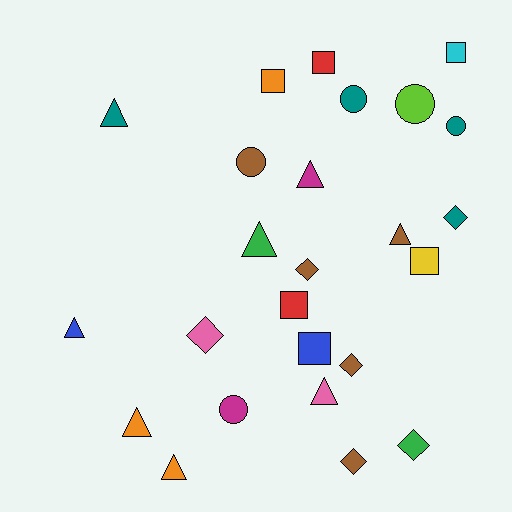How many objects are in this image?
There are 25 objects.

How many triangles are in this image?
There are 8 triangles.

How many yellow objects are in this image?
There is 1 yellow object.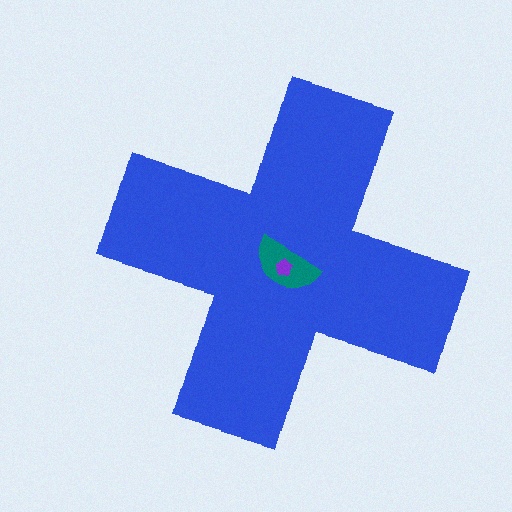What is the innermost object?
The purple pentagon.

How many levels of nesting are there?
3.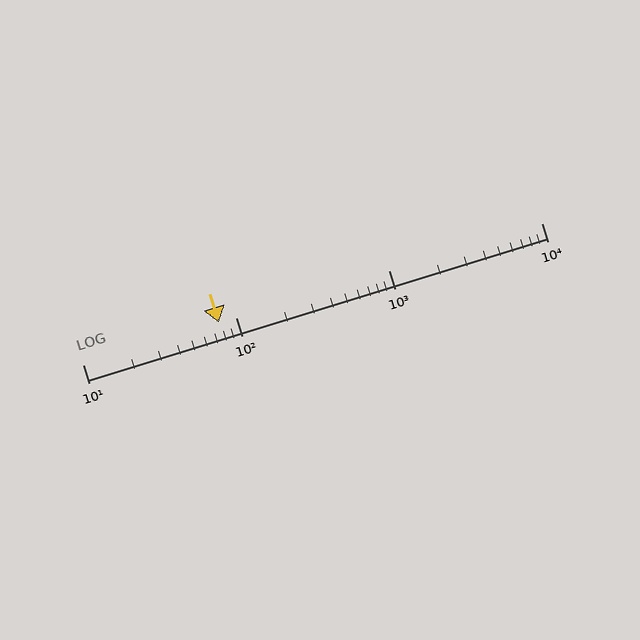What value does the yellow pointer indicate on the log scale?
The pointer indicates approximately 78.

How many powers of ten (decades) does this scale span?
The scale spans 3 decades, from 10 to 10000.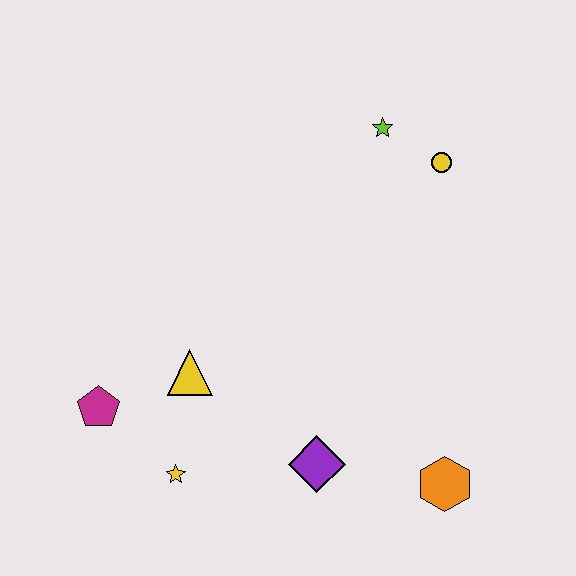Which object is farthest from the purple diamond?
The lime star is farthest from the purple diamond.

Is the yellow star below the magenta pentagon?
Yes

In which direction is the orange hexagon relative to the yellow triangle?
The orange hexagon is to the right of the yellow triangle.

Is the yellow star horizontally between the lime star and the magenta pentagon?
Yes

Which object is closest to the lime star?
The yellow circle is closest to the lime star.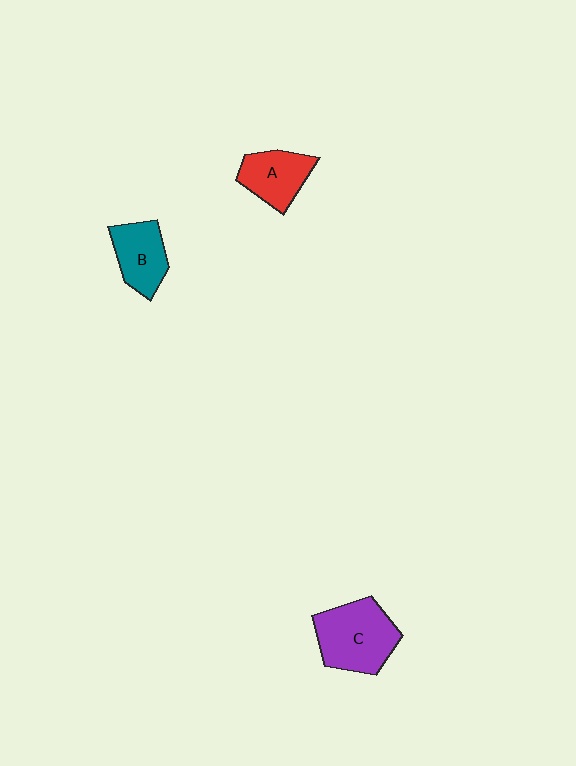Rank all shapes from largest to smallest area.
From largest to smallest: C (purple), A (red), B (teal).